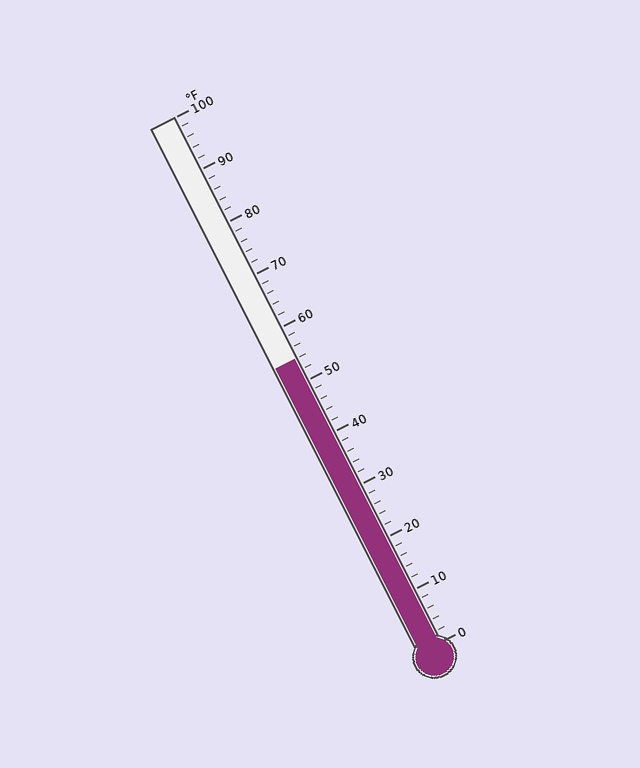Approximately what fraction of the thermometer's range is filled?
The thermometer is filled to approximately 55% of its range.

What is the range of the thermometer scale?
The thermometer scale ranges from 0°F to 100°F.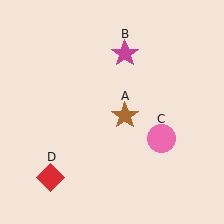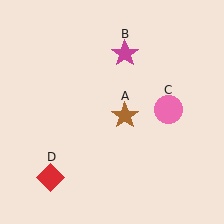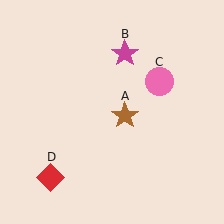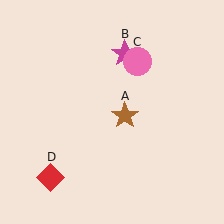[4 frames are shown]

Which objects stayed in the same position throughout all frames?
Brown star (object A) and magenta star (object B) and red diamond (object D) remained stationary.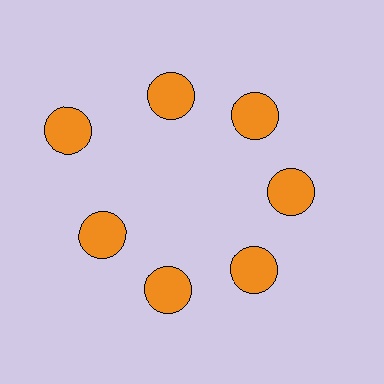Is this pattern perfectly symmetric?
No. The 7 orange circles are arranged in a ring, but one element near the 10 o'clock position is pushed outward from the center, breaking the 7-fold rotational symmetry.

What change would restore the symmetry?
The symmetry would be restored by moving it inward, back onto the ring so that all 7 circles sit at equal angles and equal distance from the center.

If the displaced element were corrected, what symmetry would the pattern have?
It would have 7-fold rotational symmetry — the pattern would map onto itself every 51 degrees.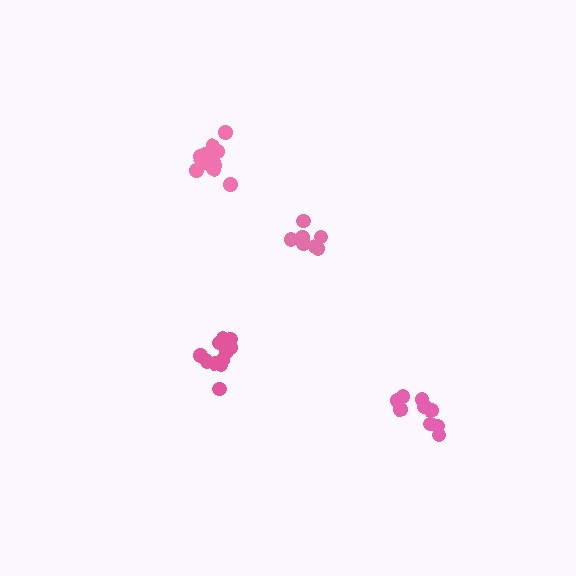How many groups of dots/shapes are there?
There are 4 groups.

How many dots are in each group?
Group 1: 7 dots, Group 2: 9 dots, Group 3: 12 dots, Group 4: 12 dots (40 total).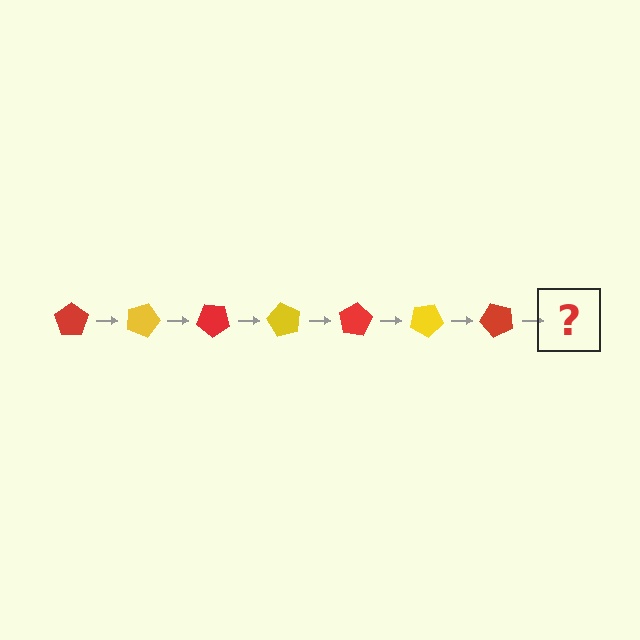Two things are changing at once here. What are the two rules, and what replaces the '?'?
The two rules are that it rotates 20 degrees each step and the color cycles through red and yellow. The '?' should be a yellow pentagon, rotated 140 degrees from the start.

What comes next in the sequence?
The next element should be a yellow pentagon, rotated 140 degrees from the start.